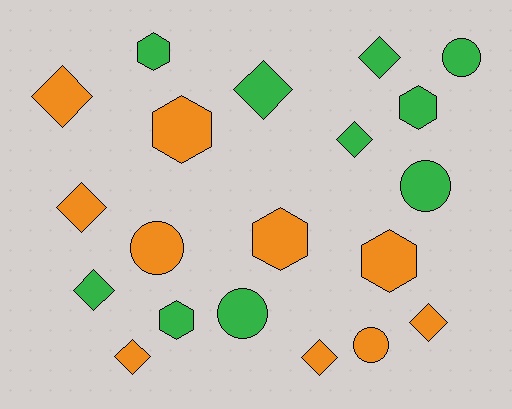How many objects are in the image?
There are 20 objects.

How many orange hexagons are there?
There are 3 orange hexagons.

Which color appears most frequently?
Green, with 10 objects.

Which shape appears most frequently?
Diamond, with 9 objects.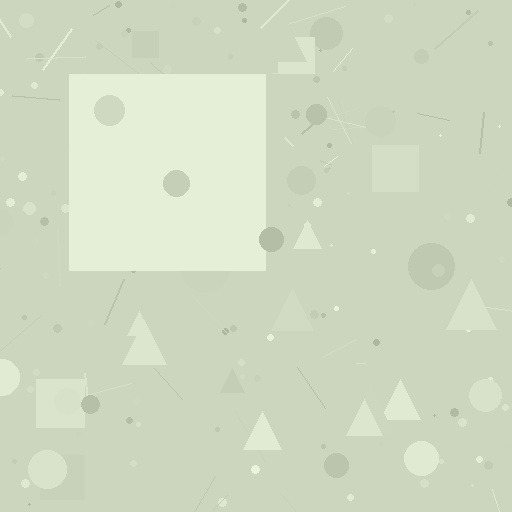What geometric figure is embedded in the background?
A square is embedded in the background.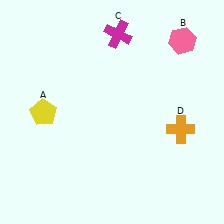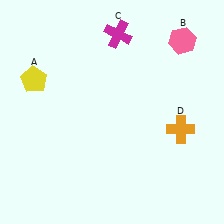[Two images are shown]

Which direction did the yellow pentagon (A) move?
The yellow pentagon (A) moved up.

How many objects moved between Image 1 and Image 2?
1 object moved between the two images.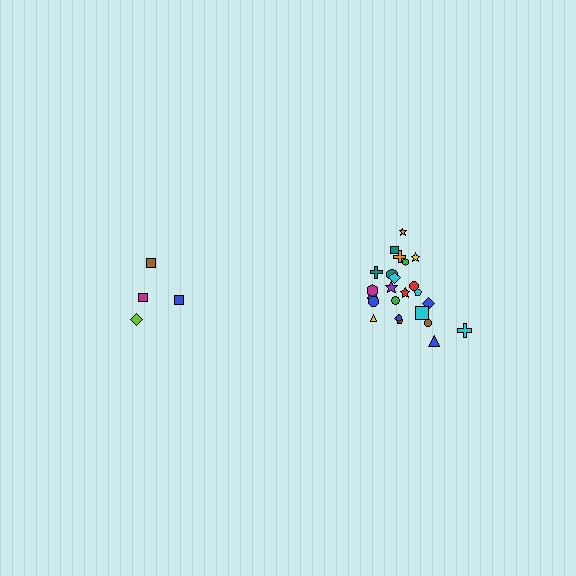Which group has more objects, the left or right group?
The right group.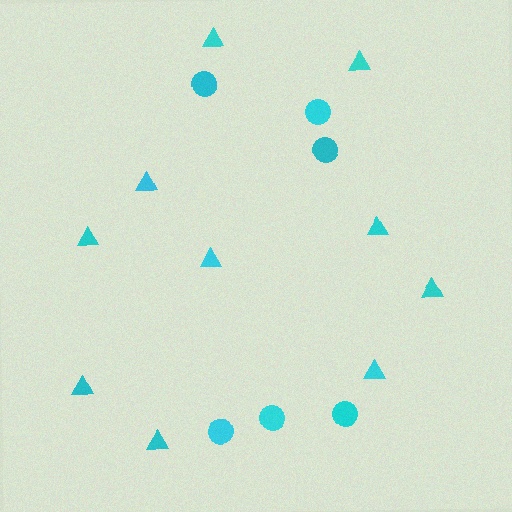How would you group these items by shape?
There are 2 groups: one group of triangles (10) and one group of circles (6).